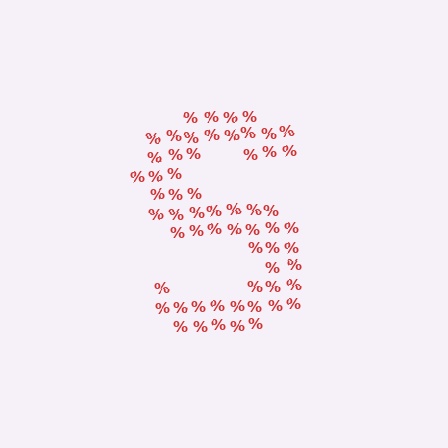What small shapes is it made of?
It is made of small percent signs.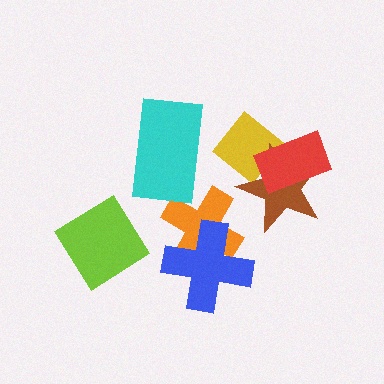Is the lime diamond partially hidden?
No, no other shape covers it.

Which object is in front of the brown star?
The red rectangle is in front of the brown star.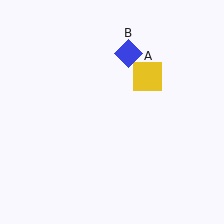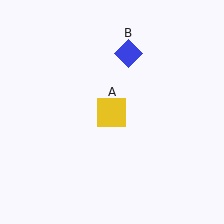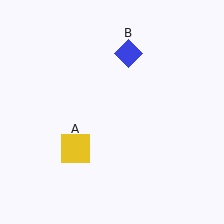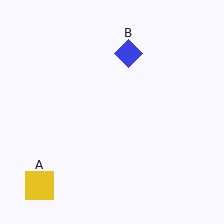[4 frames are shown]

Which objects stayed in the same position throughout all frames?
Blue diamond (object B) remained stationary.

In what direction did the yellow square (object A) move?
The yellow square (object A) moved down and to the left.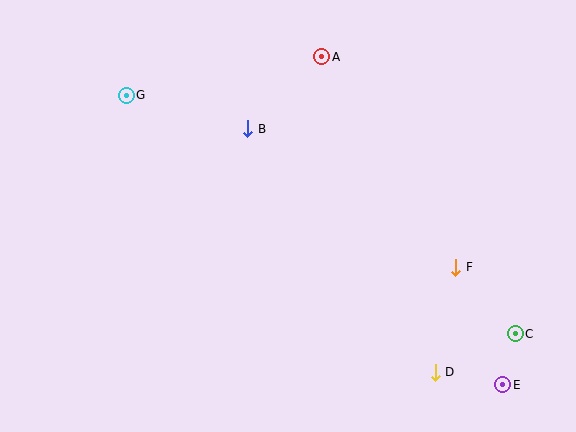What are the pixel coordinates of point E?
Point E is at (503, 385).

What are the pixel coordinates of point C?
Point C is at (515, 334).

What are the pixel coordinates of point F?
Point F is at (456, 267).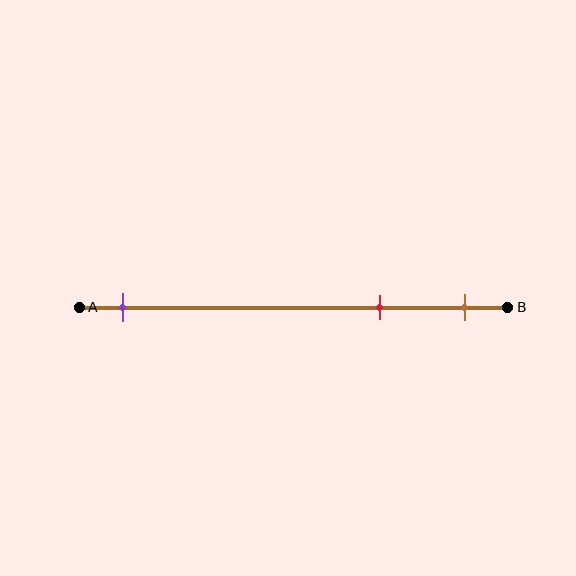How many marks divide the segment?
There are 3 marks dividing the segment.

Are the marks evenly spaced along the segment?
No, the marks are not evenly spaced.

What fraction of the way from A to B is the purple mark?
The purple mark is approximately 10% (0.1) of the way from A to B.